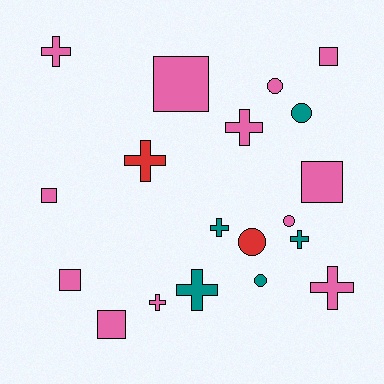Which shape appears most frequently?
Cross, with 8 objects.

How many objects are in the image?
There are 19 objects.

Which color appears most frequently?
Pink, with 12 objects.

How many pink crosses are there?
There are 4 pink crosses.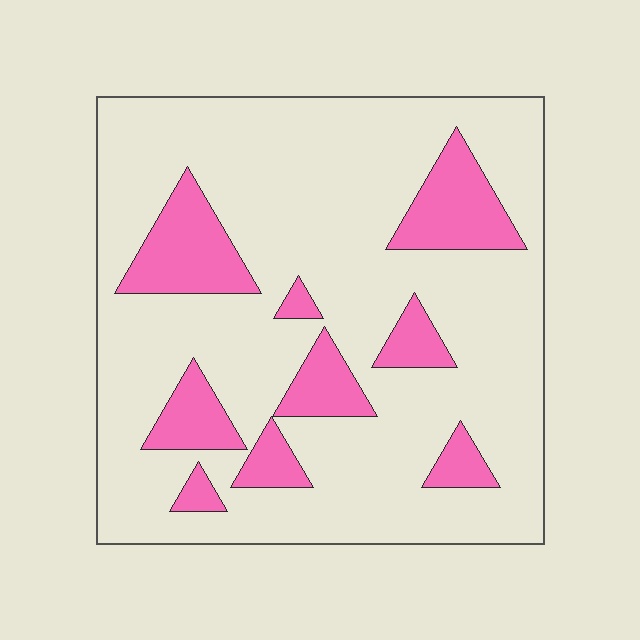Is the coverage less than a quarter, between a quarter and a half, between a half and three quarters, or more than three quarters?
Less than a quarter.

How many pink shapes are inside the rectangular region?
9.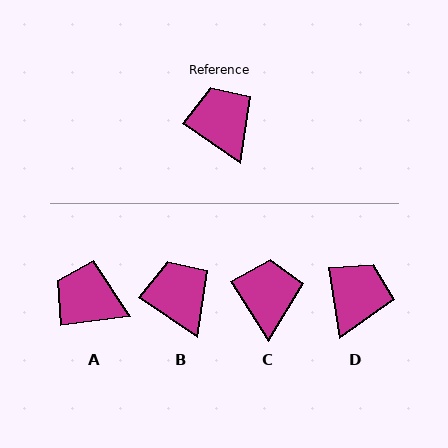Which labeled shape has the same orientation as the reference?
B.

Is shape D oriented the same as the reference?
No, it is off by about 46 degrees.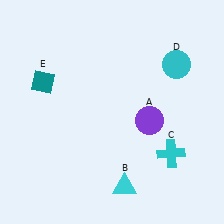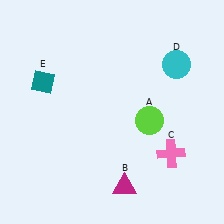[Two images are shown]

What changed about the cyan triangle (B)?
In Image 1, B is cyan. In Image 2, it changed to magenta.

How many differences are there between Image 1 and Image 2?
There are 3 differences between the two images.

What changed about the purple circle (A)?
In Image 1, A is purple. In Image 2, it changed to lime.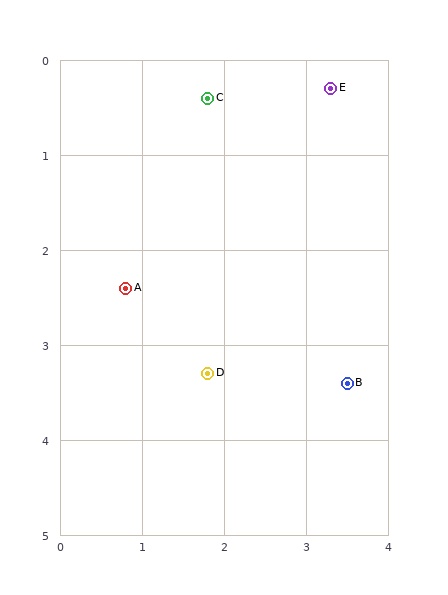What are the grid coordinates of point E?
Point E is at approximately (3.3, 0.3).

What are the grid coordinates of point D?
Point D is at approximately (1.8, 3.3).